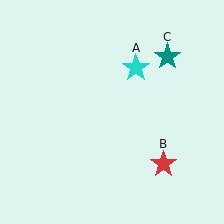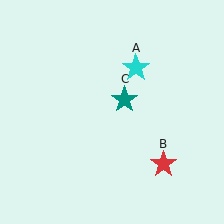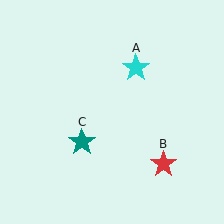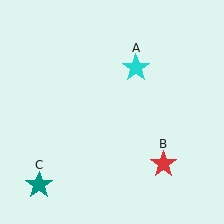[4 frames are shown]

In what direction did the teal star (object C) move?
The teal star (object C) moved down and to the left.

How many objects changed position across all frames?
1 object changed position: teal star (object C).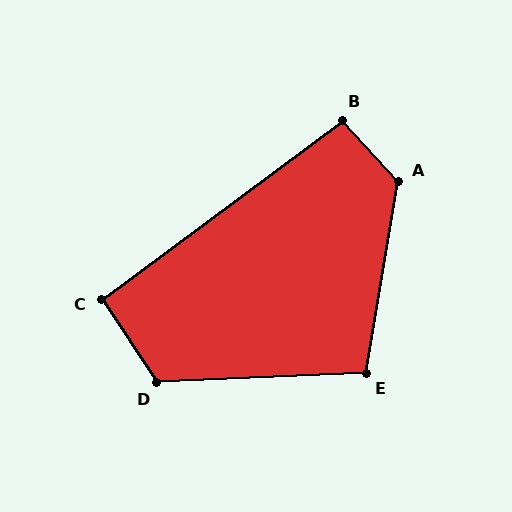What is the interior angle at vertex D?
Approximately 121 degrees (obtuse).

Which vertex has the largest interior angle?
A, at approximately 128 degrees.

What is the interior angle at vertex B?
Approximately 96 degrees (obtuse).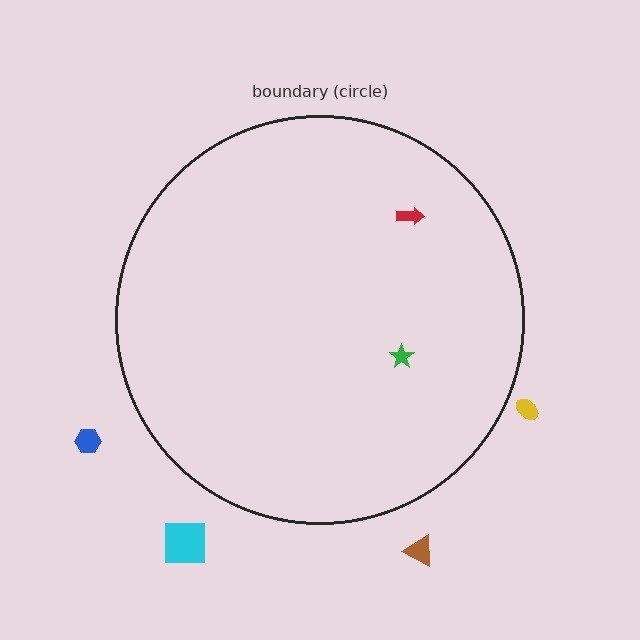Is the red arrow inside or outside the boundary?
Inside.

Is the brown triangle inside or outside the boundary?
Outside.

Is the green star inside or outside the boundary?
Inside.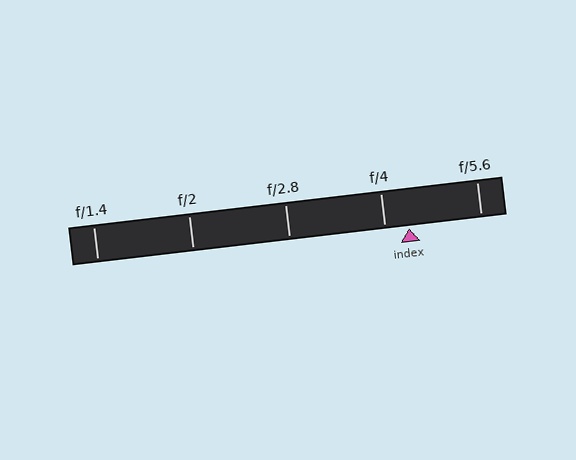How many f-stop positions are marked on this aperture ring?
There are 5 f-stop positions marked.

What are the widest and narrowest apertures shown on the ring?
The widest aperture shown is f/1.4 and the narrowest is f/5.6.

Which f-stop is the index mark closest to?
The index mark is closest to f/4.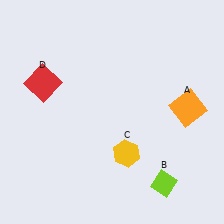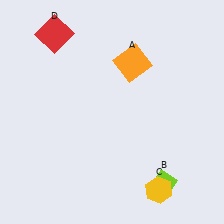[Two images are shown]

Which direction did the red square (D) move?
The red square (D) moved up.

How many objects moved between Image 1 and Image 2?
3 objects moved between the two images.